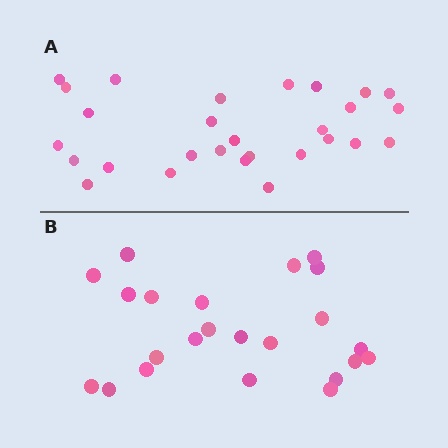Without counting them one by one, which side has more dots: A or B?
Region A (the top region) has more dots.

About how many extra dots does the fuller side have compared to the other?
Region A has about 5 more dots than region B.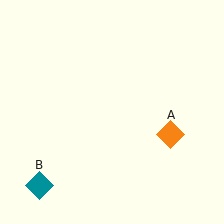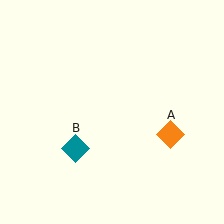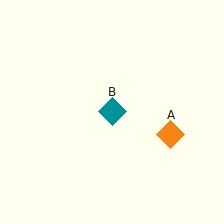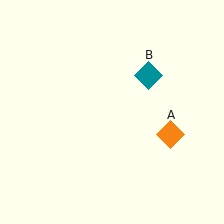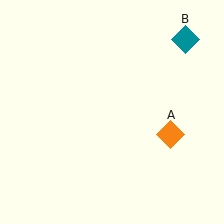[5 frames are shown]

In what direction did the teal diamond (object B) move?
The teal diamond (object B) moved up and to the right.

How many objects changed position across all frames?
1 object changed position: teal diamond (object B).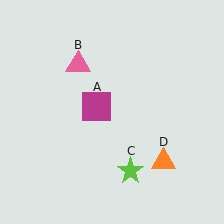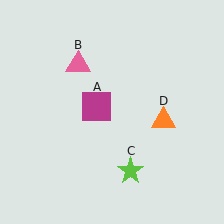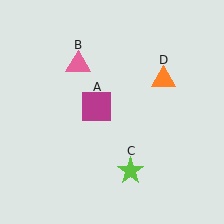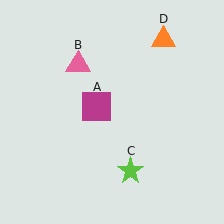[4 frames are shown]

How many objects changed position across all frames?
1 object changed position: orange triangle (object D).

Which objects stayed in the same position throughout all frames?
Magenta square (object A) and pink triangle (object B) and lime star (object C) remained stationary.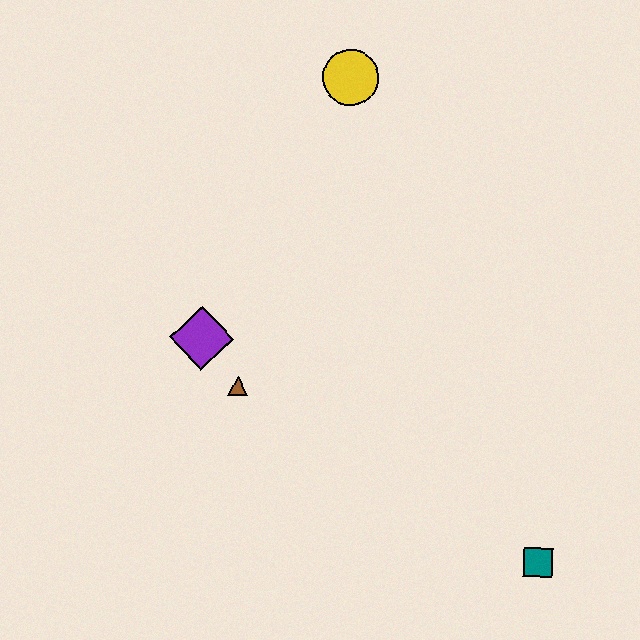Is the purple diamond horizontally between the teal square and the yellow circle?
No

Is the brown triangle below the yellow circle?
Yes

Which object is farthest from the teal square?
The yellow circle is farthest from the teal square.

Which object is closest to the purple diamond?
The brown triangle is closest to the purple diamond.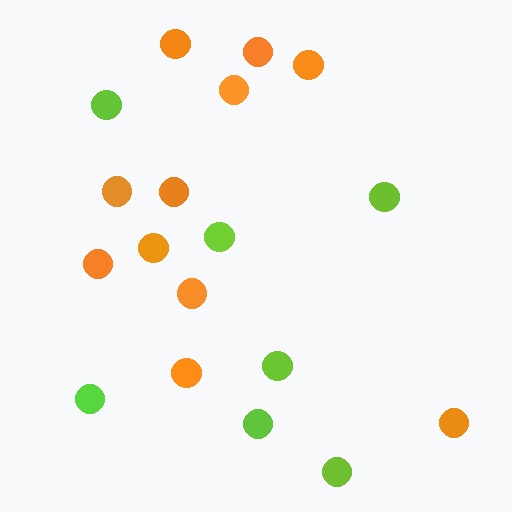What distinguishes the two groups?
There are 2 groups: one group of lime circles (7) and one group of orange circles (11).